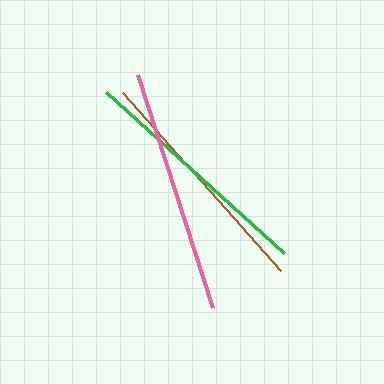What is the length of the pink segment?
The pink segment is approximately 244 pixels long.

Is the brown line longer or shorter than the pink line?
The pink line is longer than the brown line.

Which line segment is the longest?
The pink line is the longest at approximately 244 pixels.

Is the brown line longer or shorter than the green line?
The green line is longer than the brown line.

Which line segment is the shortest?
The brown line is the shortest at approximately 238 pixels.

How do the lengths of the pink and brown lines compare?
The pink and brown lines are approximately the same length.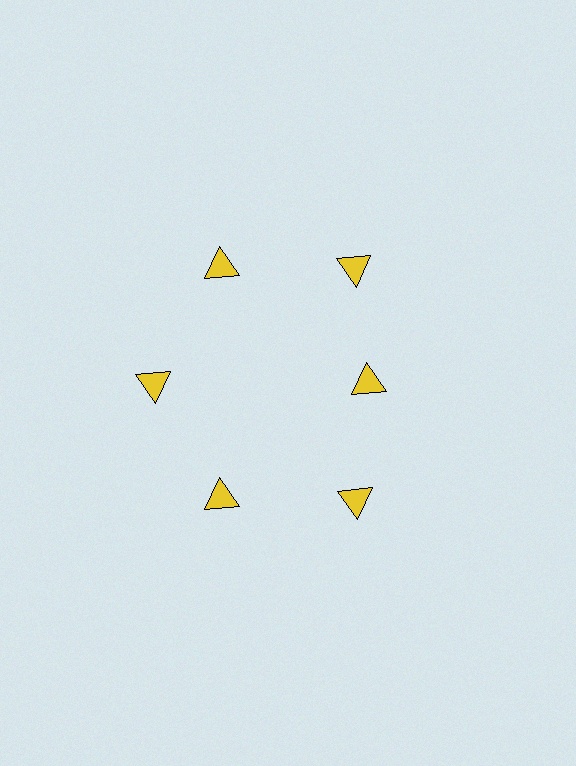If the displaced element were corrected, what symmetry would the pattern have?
It would have 6-fold rotational symmetry — the pattern would map onto itself every 60 degrees.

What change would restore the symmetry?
The symmetry would be restored by moving it outward, back onto the ring so that all 6 triangles sit at equal angles and equal distance from the center.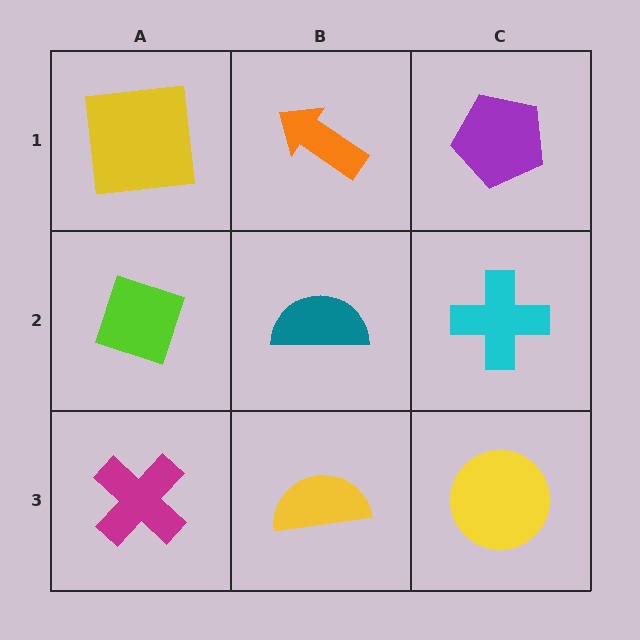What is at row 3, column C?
A yellow circle.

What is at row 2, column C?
A cyan cross.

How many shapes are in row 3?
3 shapes.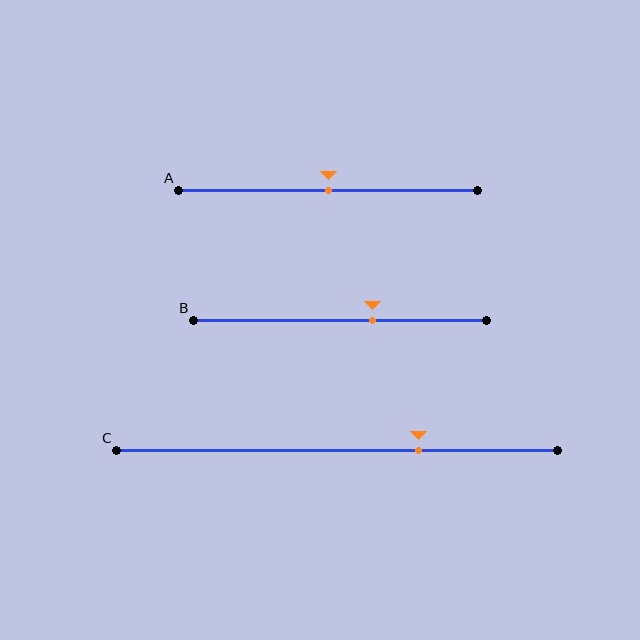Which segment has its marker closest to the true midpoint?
Segment A has its marker closest to the true midpoint.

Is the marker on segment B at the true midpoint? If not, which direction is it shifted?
No, the marker on segment B is shifted to the right by about 11% of the segment length.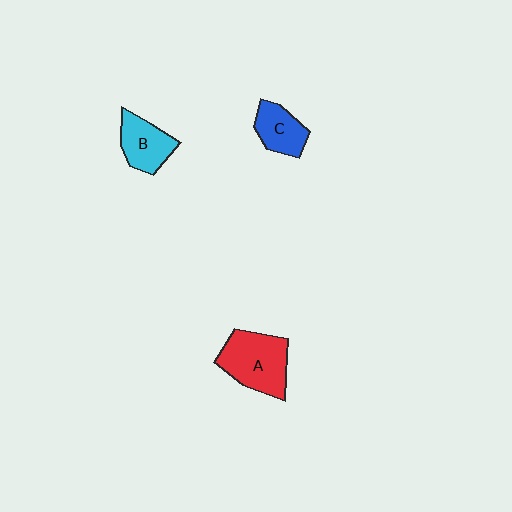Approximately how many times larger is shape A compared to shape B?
Approximately 1.5 times.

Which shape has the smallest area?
Shape C (blue).